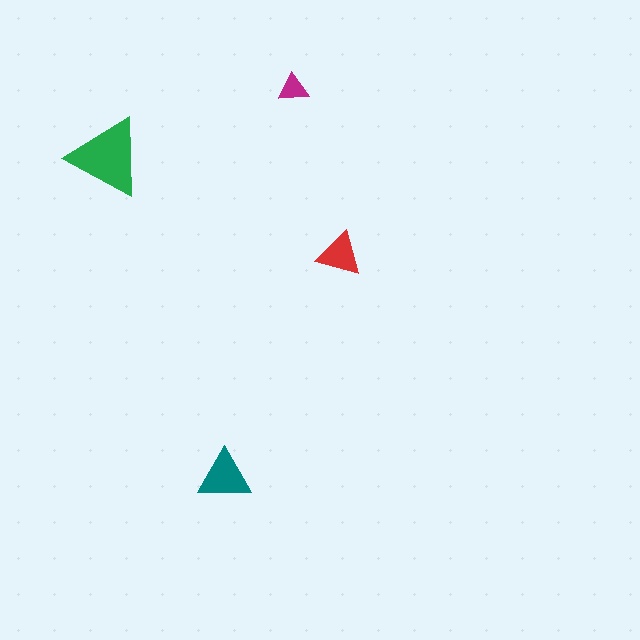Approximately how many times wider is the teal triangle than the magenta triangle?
About 2 times wider.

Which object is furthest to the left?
The green triangle is leftmost.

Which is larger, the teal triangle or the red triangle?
The teal one.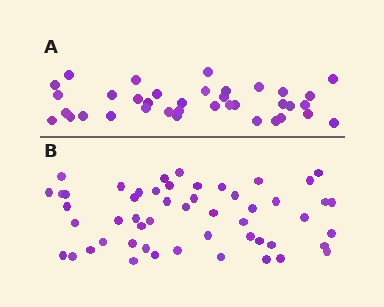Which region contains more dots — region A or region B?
Region B (the bottom region) has more dots.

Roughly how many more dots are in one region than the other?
Region B has approximately 15 more dots than region A.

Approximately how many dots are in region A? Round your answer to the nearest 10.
About 40 dots. (The exact count is 37, which rounds to 40.)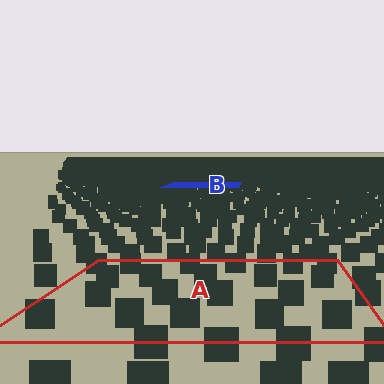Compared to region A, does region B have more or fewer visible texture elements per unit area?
Region B has more texture elements per unit area — they are packed more densely because it is farther away.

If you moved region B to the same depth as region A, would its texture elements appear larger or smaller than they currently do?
They would appear larger. At a closer depth, the same texture elements are projected at a bigger on-screen size.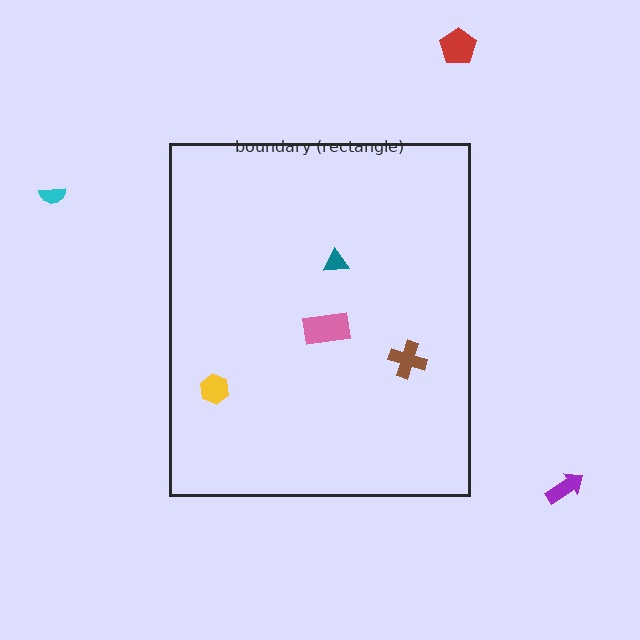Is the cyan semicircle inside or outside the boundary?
Outside.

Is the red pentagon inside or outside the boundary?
Outside.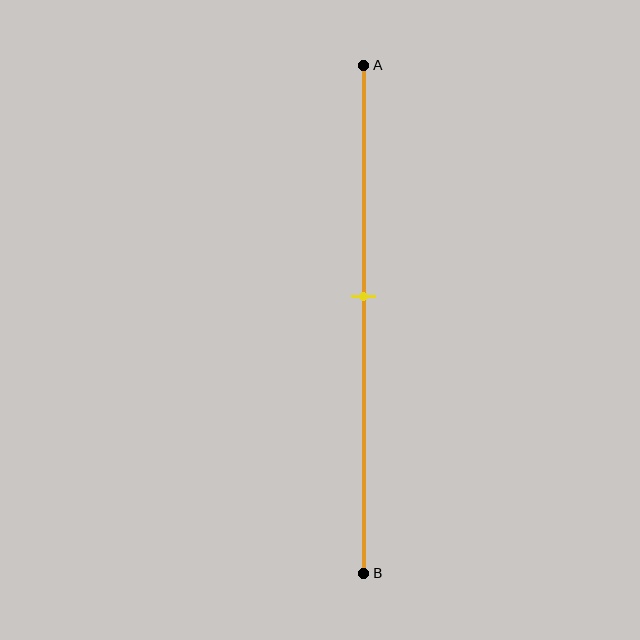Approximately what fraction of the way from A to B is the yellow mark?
The yellow mark is approximately 45% of the way from A to B.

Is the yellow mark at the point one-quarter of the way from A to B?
No, the mark is at about 45% from A, not at the 25% one-quarter point.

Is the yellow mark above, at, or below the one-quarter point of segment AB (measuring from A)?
The yellow mark is below the one-quarter point of segment AB.